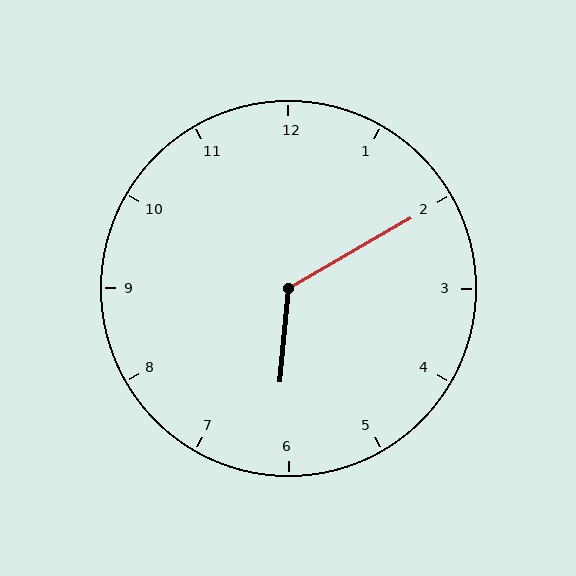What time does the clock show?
6:10.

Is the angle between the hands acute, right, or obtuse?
It is obtuse.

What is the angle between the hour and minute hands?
Approximately 125 degrees.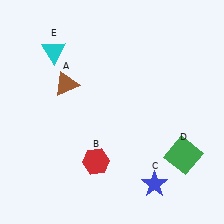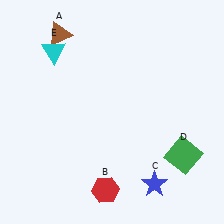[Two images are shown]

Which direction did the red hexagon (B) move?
The red hexagon (B) moved down.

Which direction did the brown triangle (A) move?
The brown triangle (A) moved up.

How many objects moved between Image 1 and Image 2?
2 objects moved between the two images.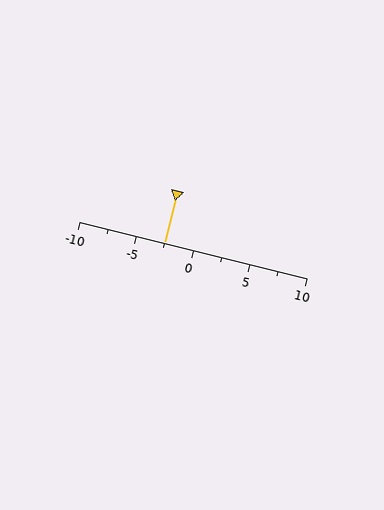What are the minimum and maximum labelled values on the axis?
The axis runs from -10 to 10.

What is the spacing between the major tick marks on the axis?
The major ticks are spaced 5 apart.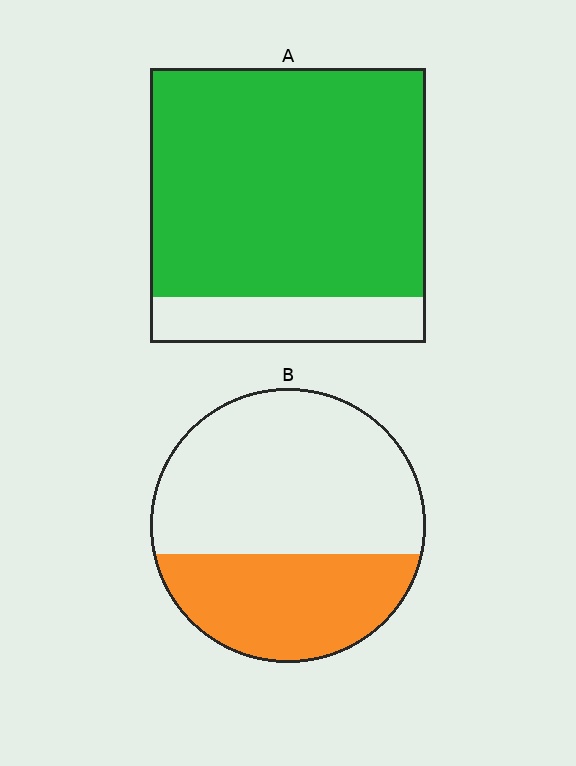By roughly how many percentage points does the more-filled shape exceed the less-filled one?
By roughly 45 percentage points (A over B).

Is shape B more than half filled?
No.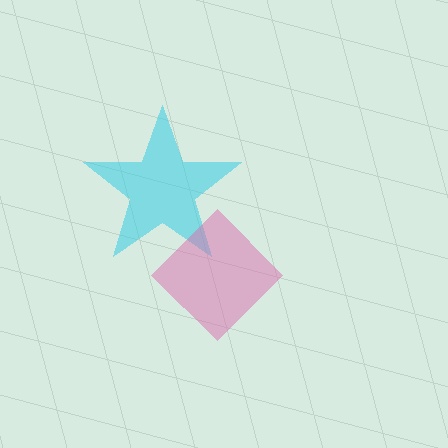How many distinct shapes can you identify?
There are 2 distinct shapes: a cyan star, a pink diamond.